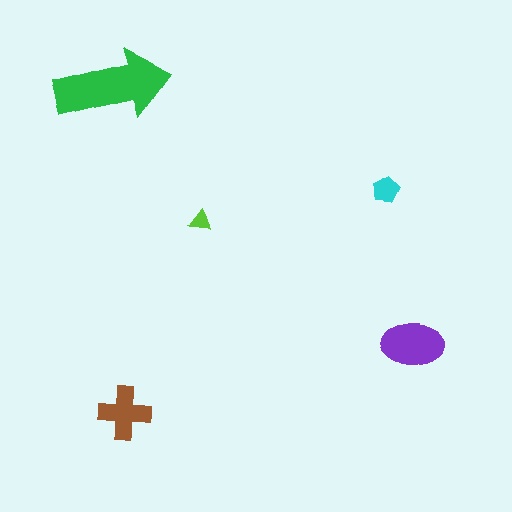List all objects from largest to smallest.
The green arrow, the purple ellipse, the brown cross, the cyan pentagon, the lime triangle.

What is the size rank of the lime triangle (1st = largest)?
5th.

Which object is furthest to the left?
The green arrow is leftmost.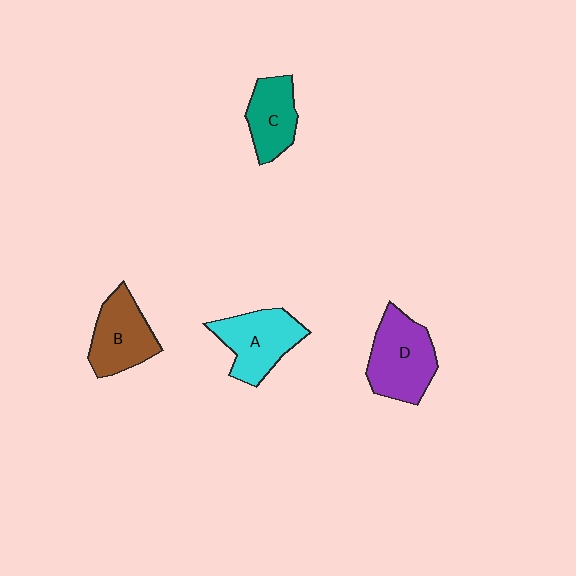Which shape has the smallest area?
Shape C (teal).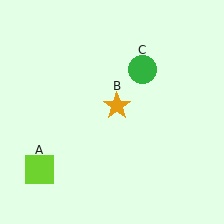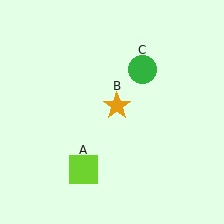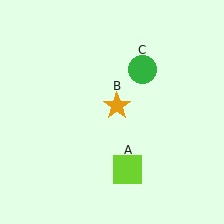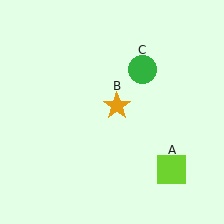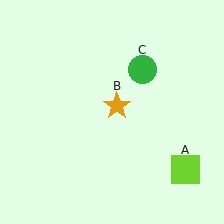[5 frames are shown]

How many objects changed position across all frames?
1 object changed position: lime square (object A).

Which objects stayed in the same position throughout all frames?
Orange star (object B) and green circle (object C) remained stationary.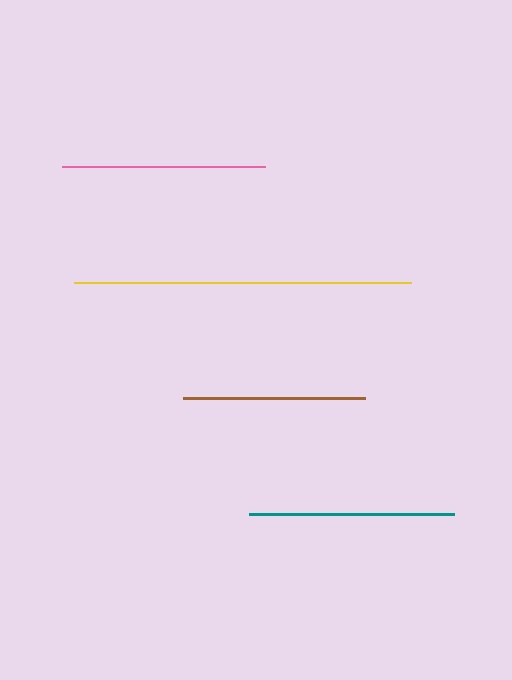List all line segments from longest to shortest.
From longest to shortest: yellow, teal, pink, brown.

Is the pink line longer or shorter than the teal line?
The teal line is longer than the pink line.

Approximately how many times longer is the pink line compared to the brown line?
The pink line is approximately 1.1 times the length of the brown line.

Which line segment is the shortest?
The brown line is the shortest at approximately 182 pixels.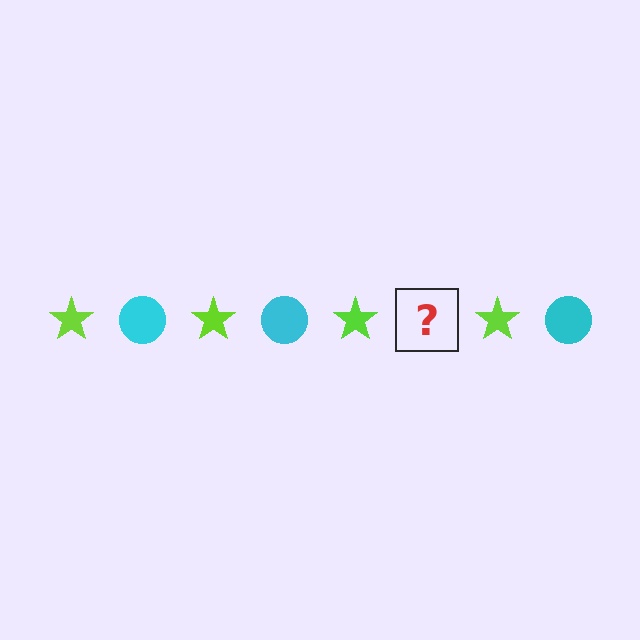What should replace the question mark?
The question mark should be replaced with a cyan circle.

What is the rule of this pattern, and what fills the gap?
The rule is that the pattern alternates between lime star and cyan circle. The gap should be filled with a cyan circle.